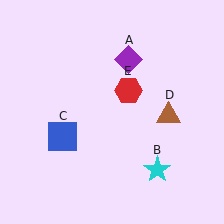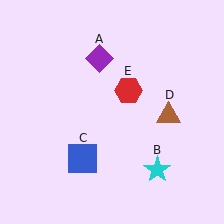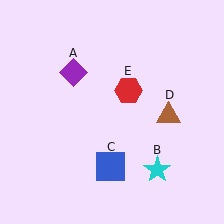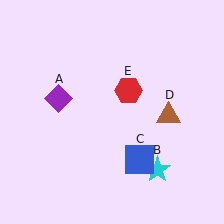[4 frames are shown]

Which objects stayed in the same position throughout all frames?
Cyan star (object B) and brown triangle (object D) and red hexagon (object E) remained stationary.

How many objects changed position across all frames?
2 objects changed position: purple diamond (object A), blue square (object C).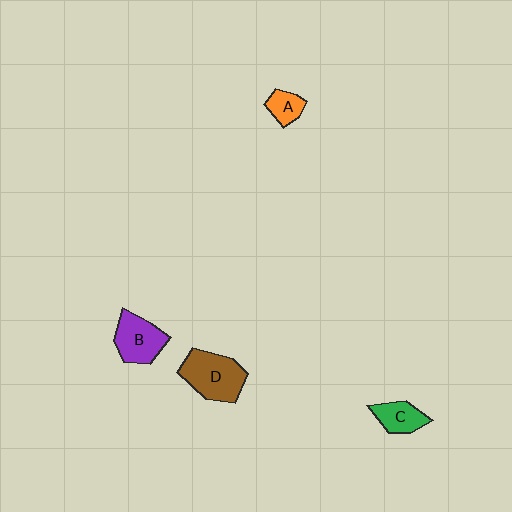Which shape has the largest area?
Shape D (brown).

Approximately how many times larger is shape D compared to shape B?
Approximately 1.2 times.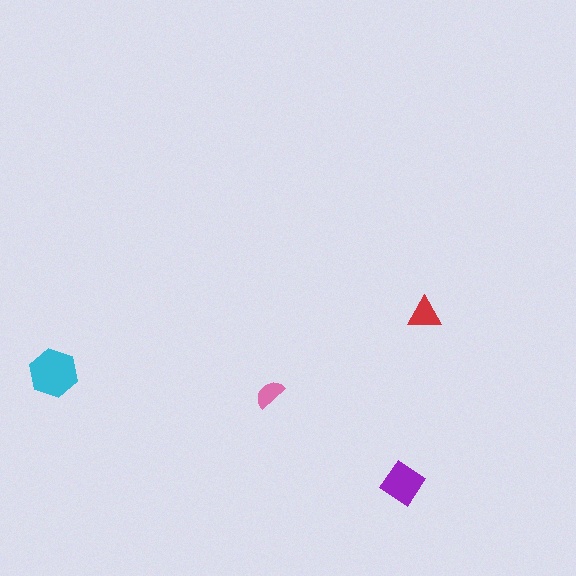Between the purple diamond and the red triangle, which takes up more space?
The purple diamond.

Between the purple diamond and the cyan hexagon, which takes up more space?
The cyan hexagon.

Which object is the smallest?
The pink semicircle.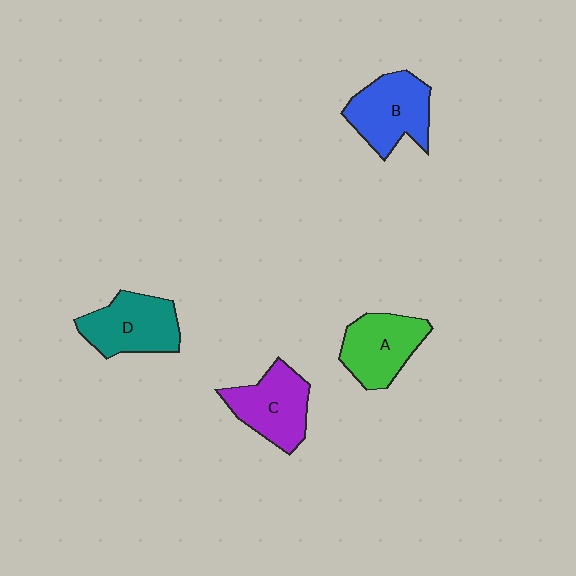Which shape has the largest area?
Shape B (blue).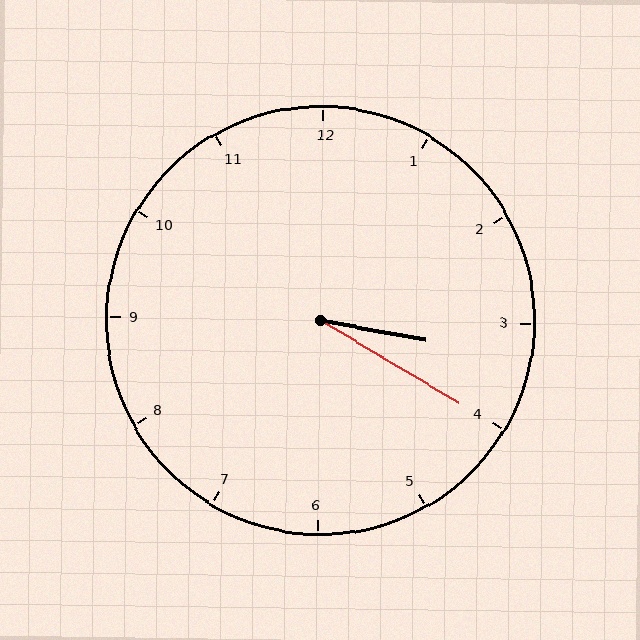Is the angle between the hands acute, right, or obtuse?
It is acute.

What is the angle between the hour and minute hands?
Approximately 20 degrees.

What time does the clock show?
3:20.